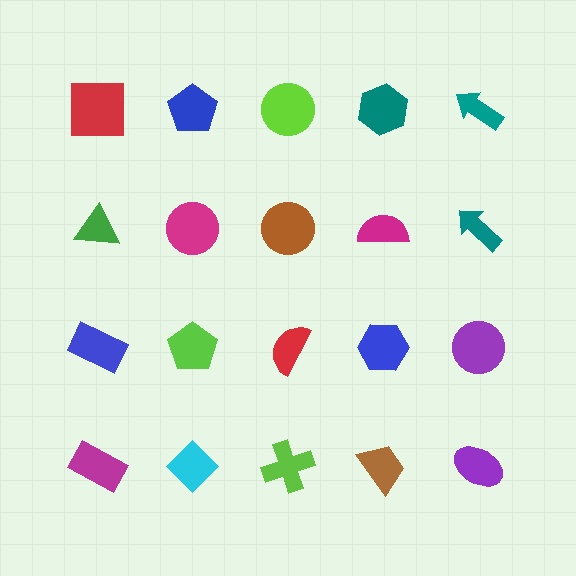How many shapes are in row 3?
5 shapes.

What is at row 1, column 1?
A red square.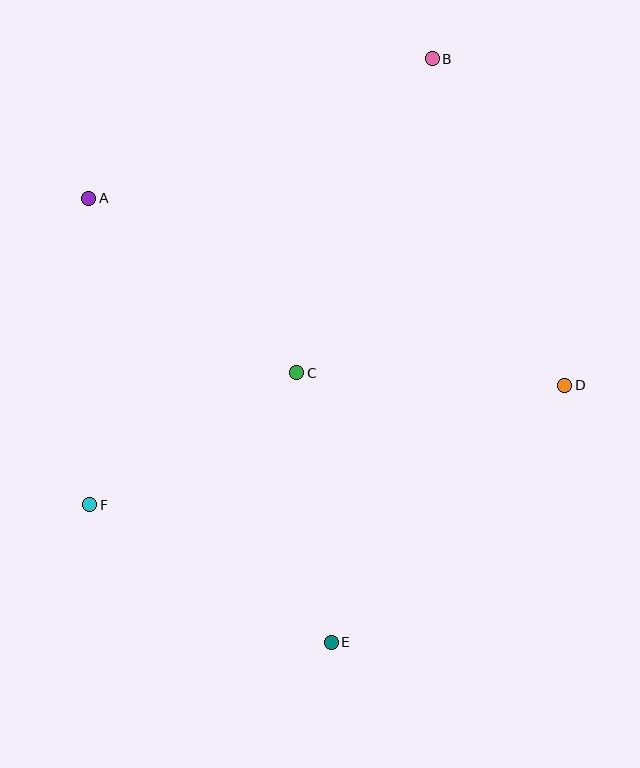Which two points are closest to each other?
Points C and F are closest to each other.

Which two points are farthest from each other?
Points B and E are farthest from each other.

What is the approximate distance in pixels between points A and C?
The distance between A and C is approximately 271 pixels.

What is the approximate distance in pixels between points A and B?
The distance between A and B is approximately 370 pixels.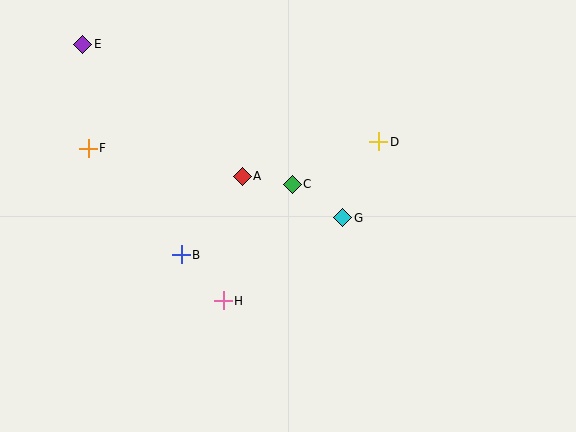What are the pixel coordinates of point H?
Point H is at (223, 301).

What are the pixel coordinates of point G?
Point G is at (343, 218).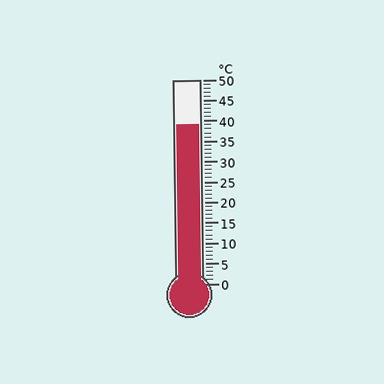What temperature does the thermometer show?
The thermometer shows approximately 39°C.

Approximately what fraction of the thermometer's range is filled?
The thermometer is filled to approximately 80% of its range.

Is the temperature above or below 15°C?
The temperature is above 15°C.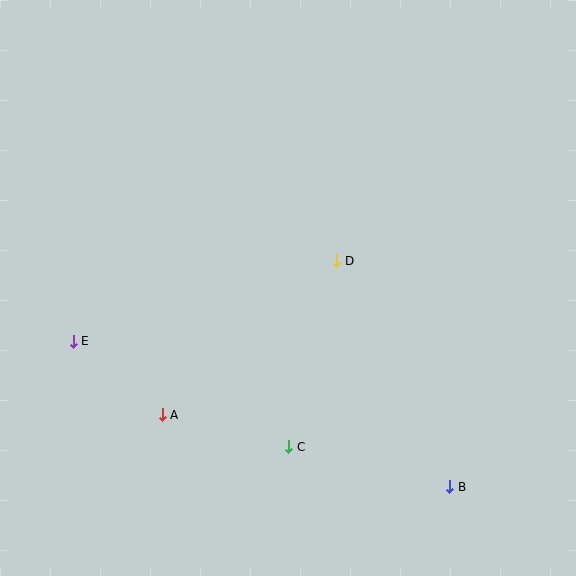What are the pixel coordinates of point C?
Point C is at (289, 447).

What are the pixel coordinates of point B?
Point B is at (450, 487).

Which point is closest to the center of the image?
Point D at (337, 261) is closest to the center.